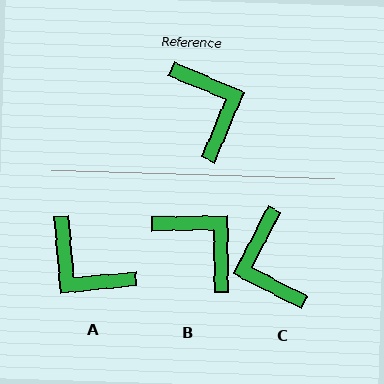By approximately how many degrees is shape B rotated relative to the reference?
Approximately 24 degrees counter-clockwise.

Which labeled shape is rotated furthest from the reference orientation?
C, about 176 degrees away.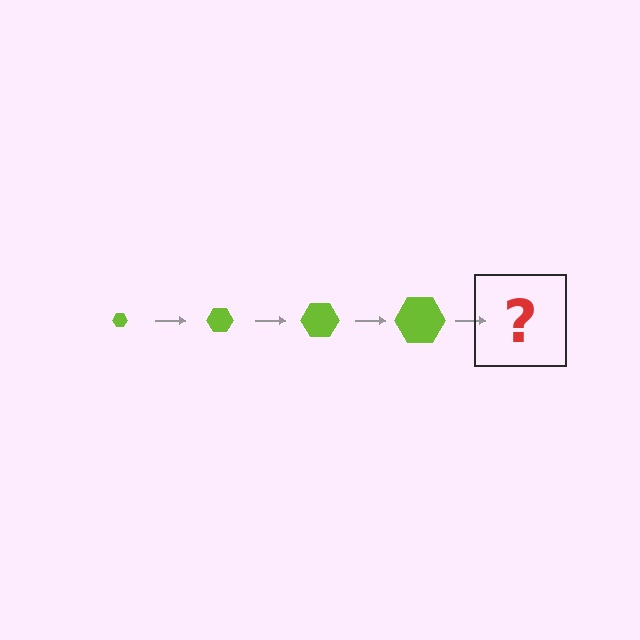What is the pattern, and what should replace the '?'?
The pattern is that the hexagon gets progressively larger each step. The '?' should be a lime hexagon, larger than the previous one.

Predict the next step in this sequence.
The next step is a lime hexagon, larger than the previous one.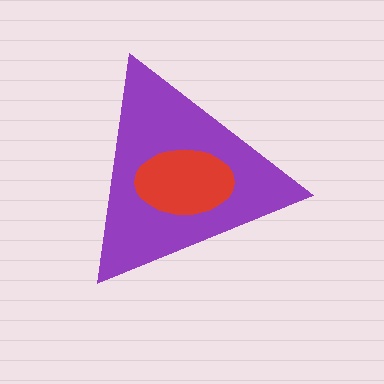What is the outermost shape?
The purple triangle.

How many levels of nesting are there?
2.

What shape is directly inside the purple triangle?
The red ellipse.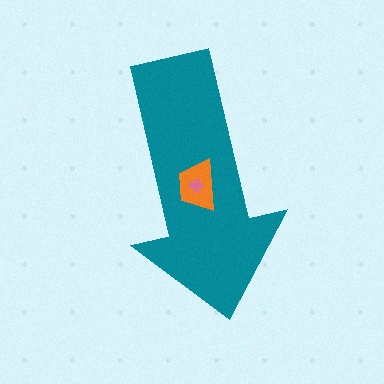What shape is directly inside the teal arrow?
The orange trapezoid.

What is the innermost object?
The pink cross.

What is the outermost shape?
The teal arrow.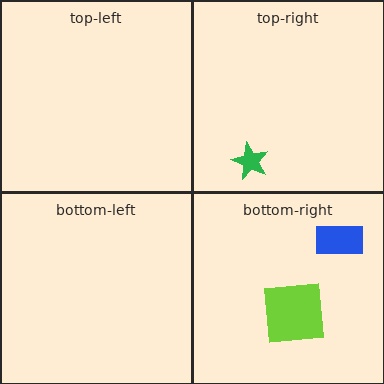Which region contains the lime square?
The bottom-right region.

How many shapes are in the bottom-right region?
2.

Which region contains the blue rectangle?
The bottom-right region.